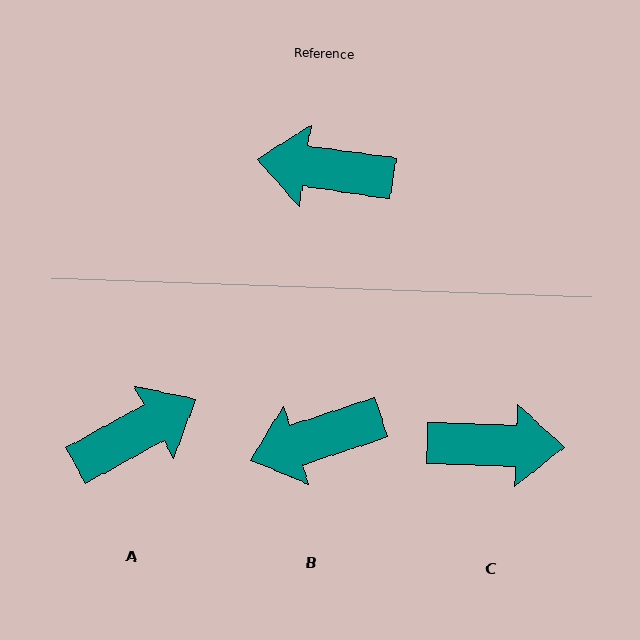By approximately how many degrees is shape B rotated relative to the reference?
Approximately 26 degrees counter-clockwise.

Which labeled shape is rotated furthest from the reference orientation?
C, about 174 degrees away.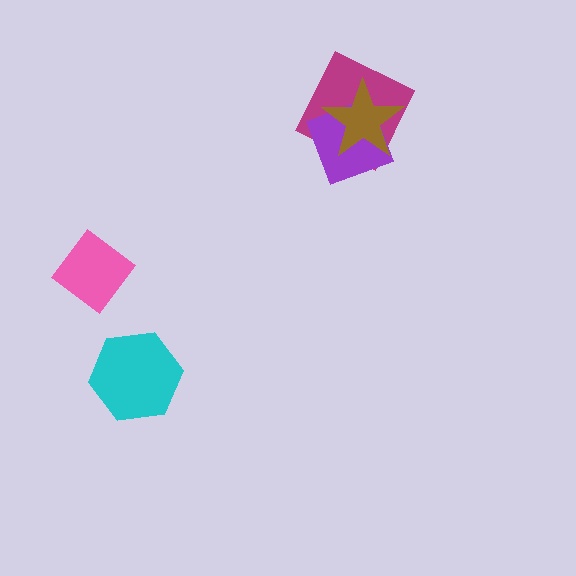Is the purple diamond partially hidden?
Yes, it is partially covered by another shape.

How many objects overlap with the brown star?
2 objects overlap with the brown star.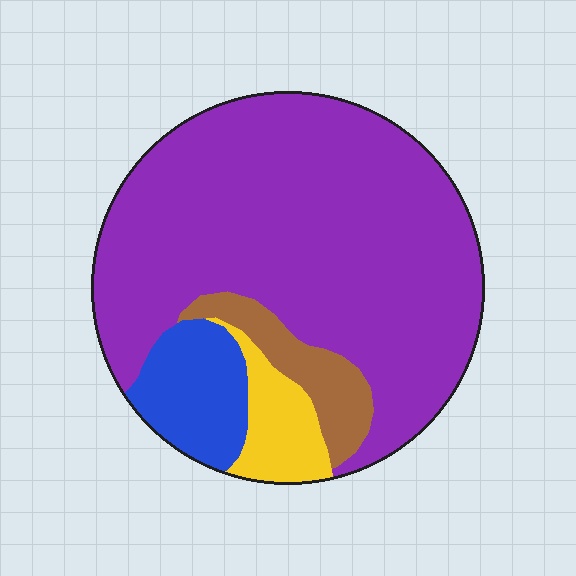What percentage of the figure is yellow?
Yellow covers 8% of the figure.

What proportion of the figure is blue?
Blue takes up about one tenth (1/10) of the figure.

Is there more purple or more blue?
Purple.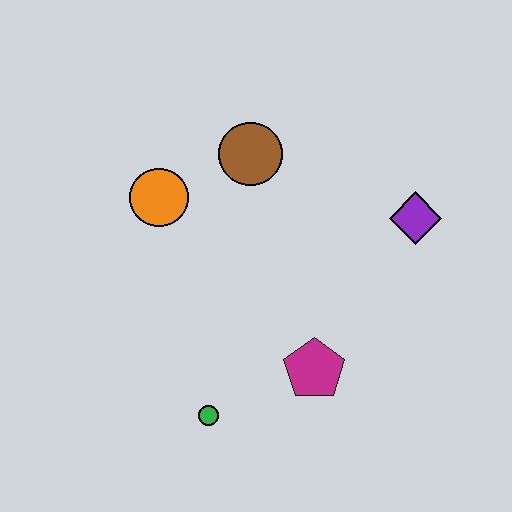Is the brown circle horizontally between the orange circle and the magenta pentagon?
Yes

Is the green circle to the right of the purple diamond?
No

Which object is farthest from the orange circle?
The purple diamond is farthest from the orange circle.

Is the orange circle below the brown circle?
Yes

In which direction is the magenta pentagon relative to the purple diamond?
The magenta pentagon is below the purple diamond.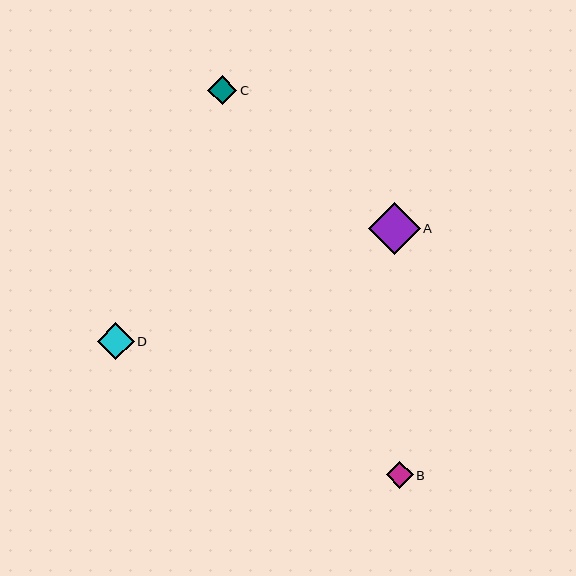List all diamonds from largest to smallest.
From largest to smallest: A, D, C, B.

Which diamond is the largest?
Diamond A is the largest with a size of approximately 52 pixels.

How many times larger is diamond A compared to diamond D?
Diamond A is approximately 1.4 times the size of diamond D.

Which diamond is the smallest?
Diamond B is the smallest with a size of approximately 27 pixels.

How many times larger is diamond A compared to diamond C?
Diamond A is approximately 1.8 times the size of diamond C.